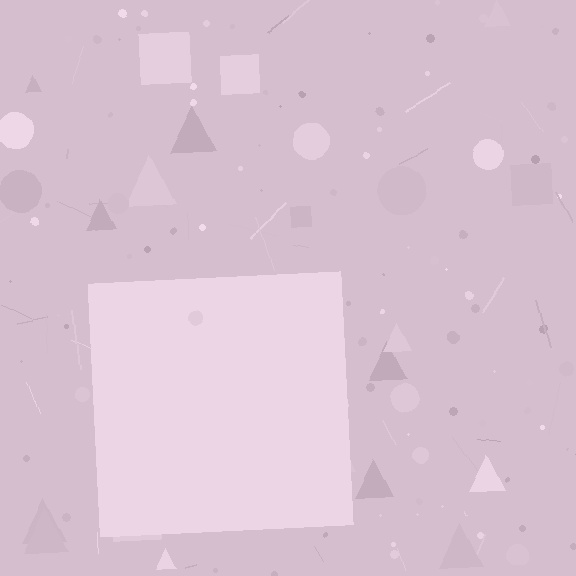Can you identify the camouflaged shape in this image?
The camouflaged shape is a square.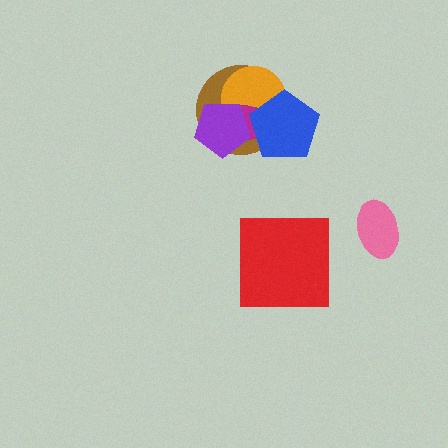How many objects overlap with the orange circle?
4 objects overlap with the orange circle.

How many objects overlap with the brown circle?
4 objects overlap with the brown circle.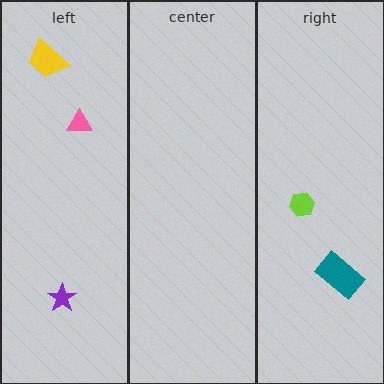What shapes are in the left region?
The purple star, the yellow trapezoid, the pink triangle.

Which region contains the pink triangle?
The left region.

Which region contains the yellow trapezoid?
The left region.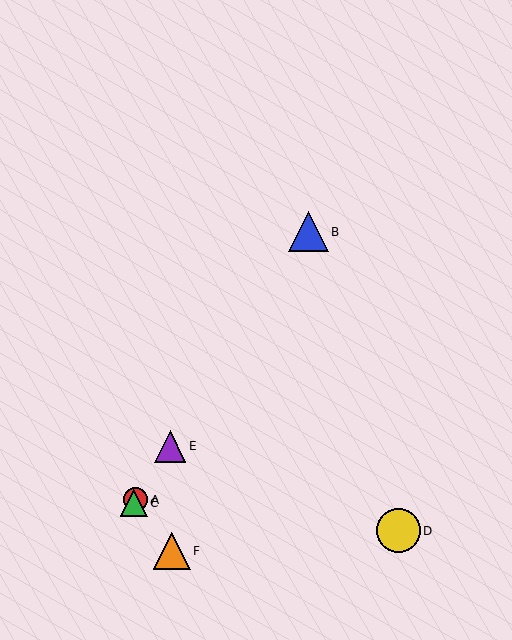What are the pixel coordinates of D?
Object D is at (398, 531).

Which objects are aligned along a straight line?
Objects A, B, C, E are aligned along a straight line.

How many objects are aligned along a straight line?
4 objects (A, B, C, E) are aligned along a straight line.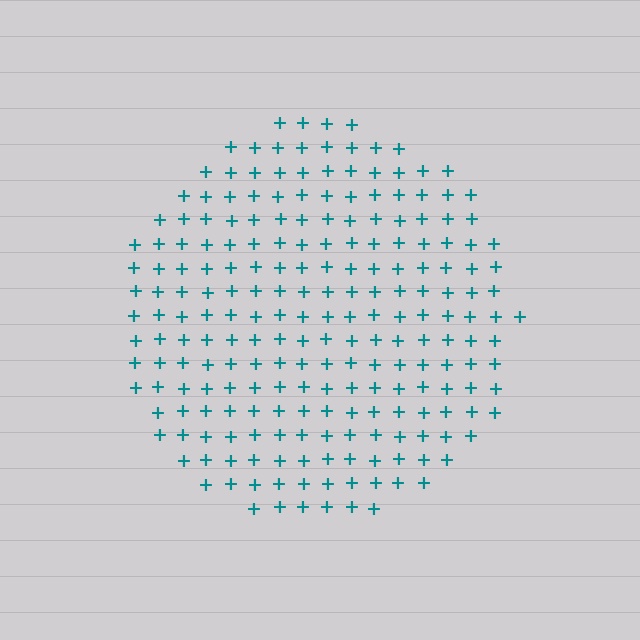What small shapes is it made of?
It is made of small plus signs.